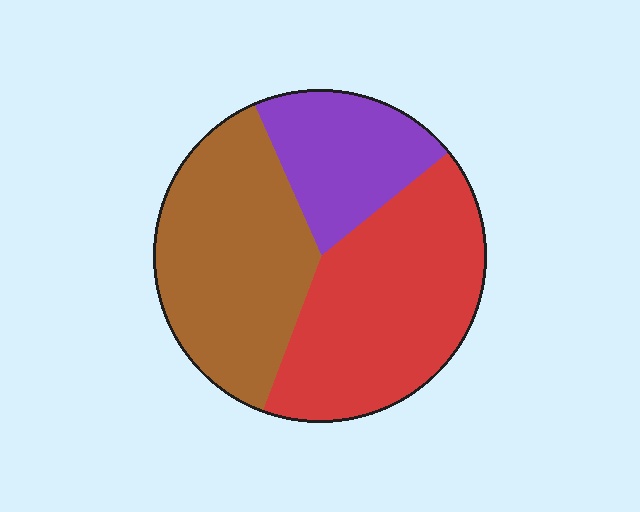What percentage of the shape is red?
Red covers 41% of the shape.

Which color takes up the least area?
Purple, at roughly 20%.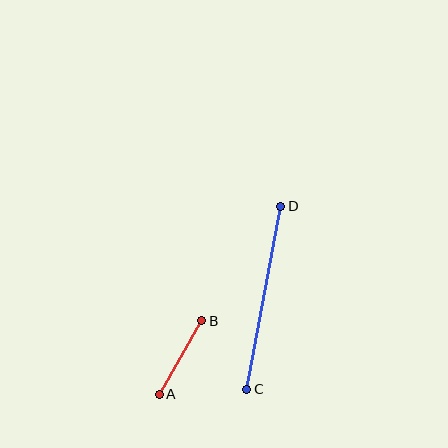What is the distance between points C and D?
The distance is approximately 186 pixels.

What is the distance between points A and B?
The distance is approximately 85 pixels.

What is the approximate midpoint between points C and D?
The midpoint is at approximately (264, 298) pixels.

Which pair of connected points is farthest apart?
Points C and D are farthest apart.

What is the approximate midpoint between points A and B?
The midpoint is at approximately (180, 357) pixels.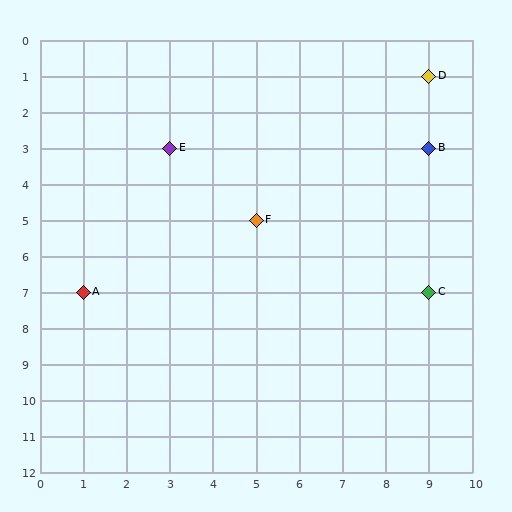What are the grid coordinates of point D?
Point D is at grid coordinates (9, 1).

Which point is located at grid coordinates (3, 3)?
Point E is at (3, 3).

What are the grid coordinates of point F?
Point F is at grid coordinates (5, 5).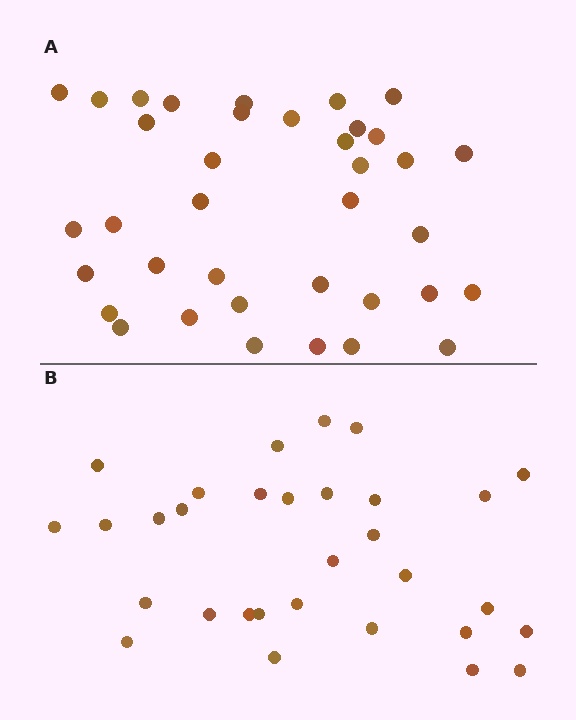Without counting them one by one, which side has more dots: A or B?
Region A (the top region) has more dots.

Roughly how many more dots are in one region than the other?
Region A has about 6 more dots than region B.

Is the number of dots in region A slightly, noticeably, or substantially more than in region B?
Region A has only slightly more — the two regions are fairly close. The ratio is roughly 1.2 to 1.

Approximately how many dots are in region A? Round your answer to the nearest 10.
About 40 dots. (The exact count is 37, which rounds to 40.)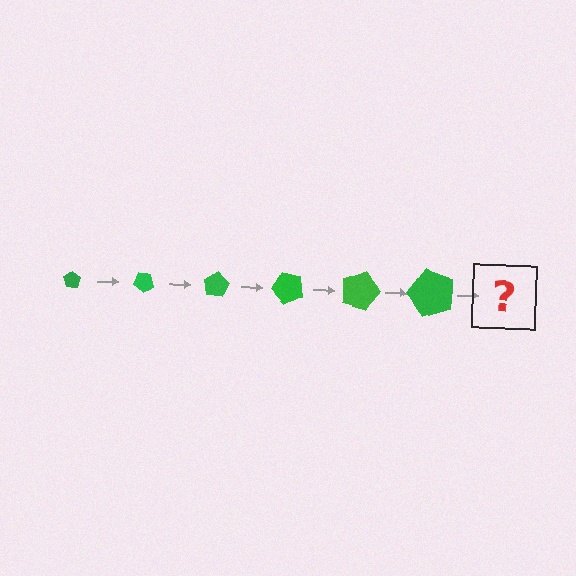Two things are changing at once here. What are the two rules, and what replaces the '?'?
The two rules are that the pentagon grows larger each step and it rotates 40 degrees each step. The '?' should be a pentagon, larger than the previous one and rotated 240 degrees from the start.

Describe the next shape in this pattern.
It should be a pentagon, larger than the previous one and rotated 240 degrees from the start.